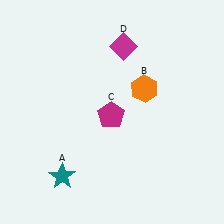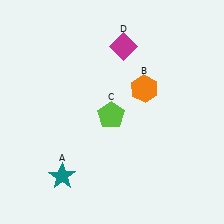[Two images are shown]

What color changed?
The pentagon (C) changed from magenta in Image 1 to lime in Image 2.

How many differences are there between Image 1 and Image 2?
There is 1 difference between the two images.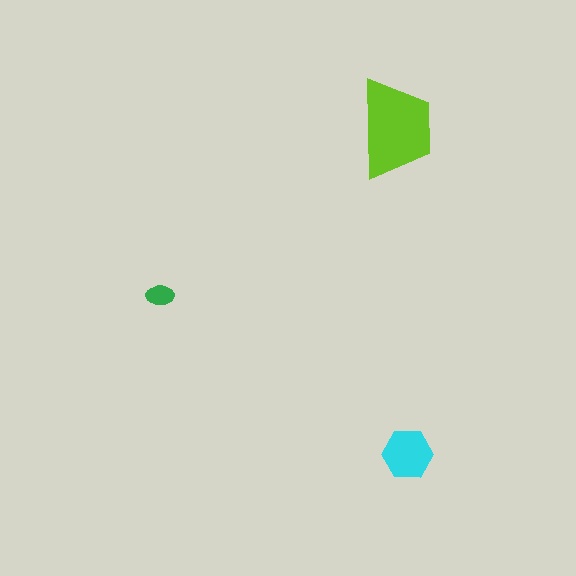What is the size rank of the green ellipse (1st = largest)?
3rd.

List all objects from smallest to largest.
The green ellipse, the cyan hexagon, the lime trapezoid.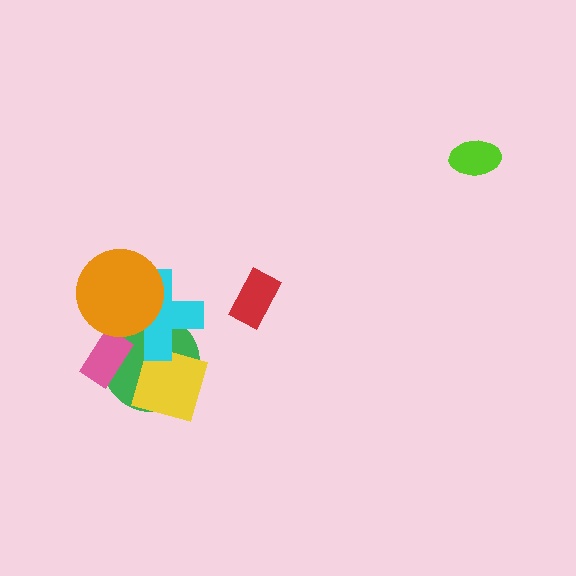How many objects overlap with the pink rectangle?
1 object overlaps with the pink rectangle.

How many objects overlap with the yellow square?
1 object overlaps with the yellow square.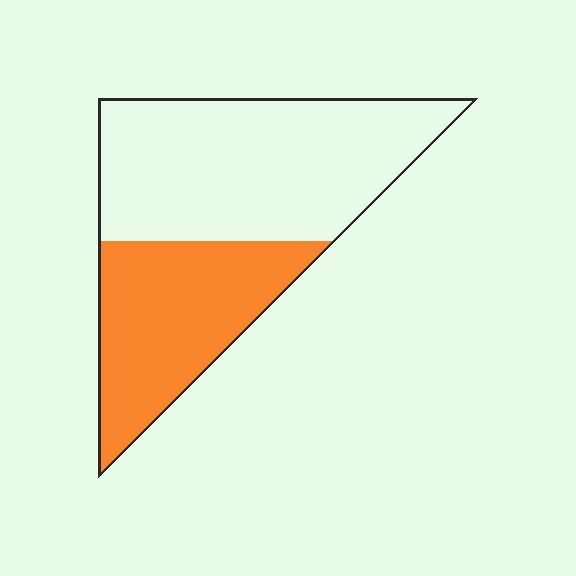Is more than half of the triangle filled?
No.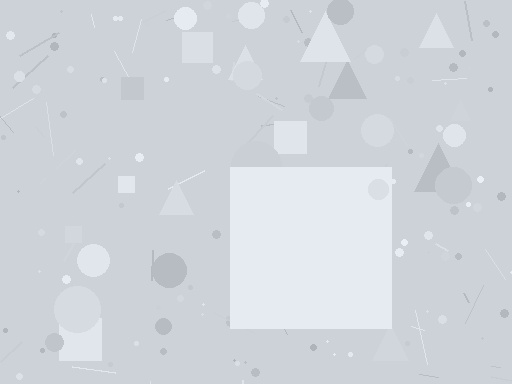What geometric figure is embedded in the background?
A square is embedded in the background.